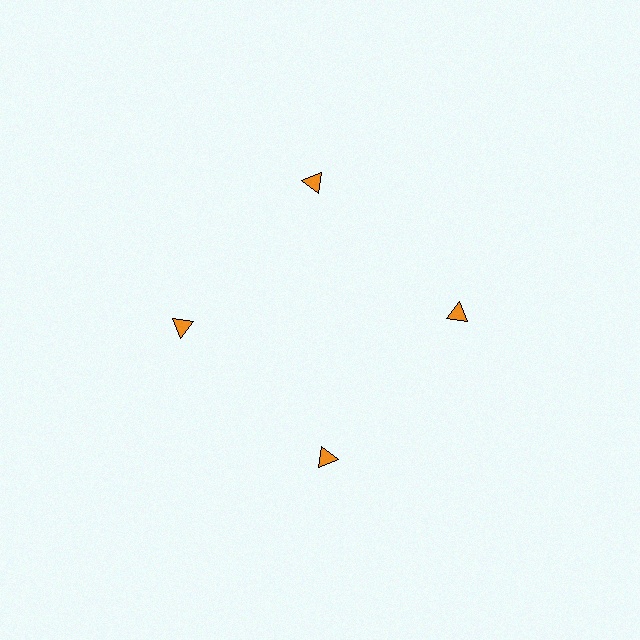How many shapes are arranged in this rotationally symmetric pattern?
There are 4 shapes, arranged in 4 groups of 1.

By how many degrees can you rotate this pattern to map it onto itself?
The pattern maps onto itself every 90 degrees of rotation.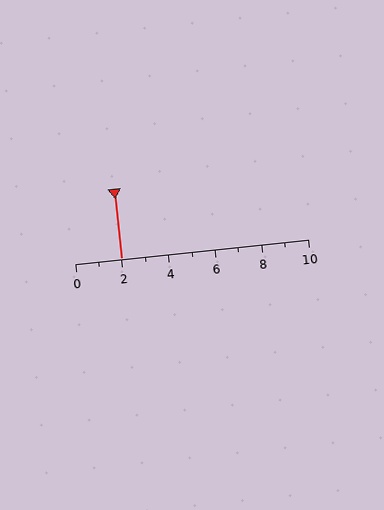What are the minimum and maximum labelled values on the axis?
The axis runs from 0 to 10.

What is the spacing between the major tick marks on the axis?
The major ticks are spaced 2 apart.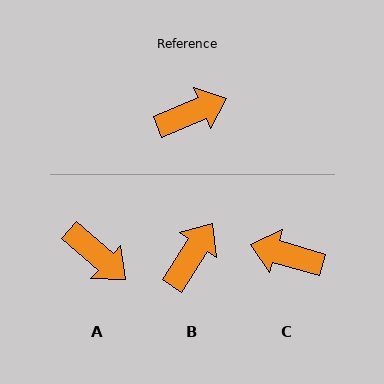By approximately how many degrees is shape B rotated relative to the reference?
Approximately 35 degrees counter-clockwise.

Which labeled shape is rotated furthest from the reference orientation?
C, about 141 degrees away.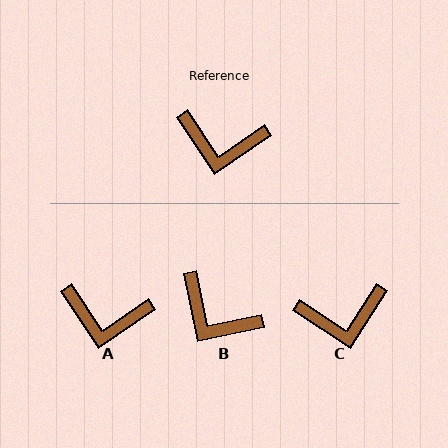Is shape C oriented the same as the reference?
No, it is off by about 23 degrees.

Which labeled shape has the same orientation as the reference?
A.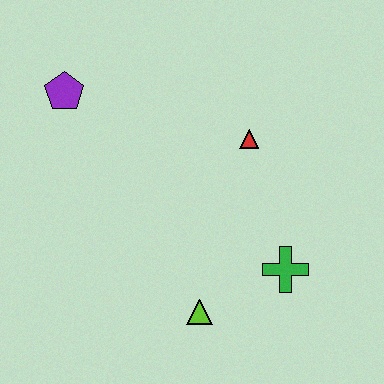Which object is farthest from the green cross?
The purple pentagon is farthest from the green cross.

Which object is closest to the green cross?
The lime triangle is closest to the green cross.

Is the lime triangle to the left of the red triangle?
Yes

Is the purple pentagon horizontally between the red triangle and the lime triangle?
No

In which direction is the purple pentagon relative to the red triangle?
The purple pentagon is to the left of the red triangle.